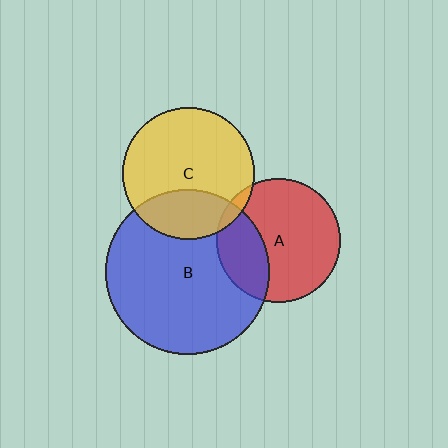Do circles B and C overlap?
Yes.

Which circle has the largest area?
Circle B (blue).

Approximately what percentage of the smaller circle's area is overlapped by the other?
Approximately 25%.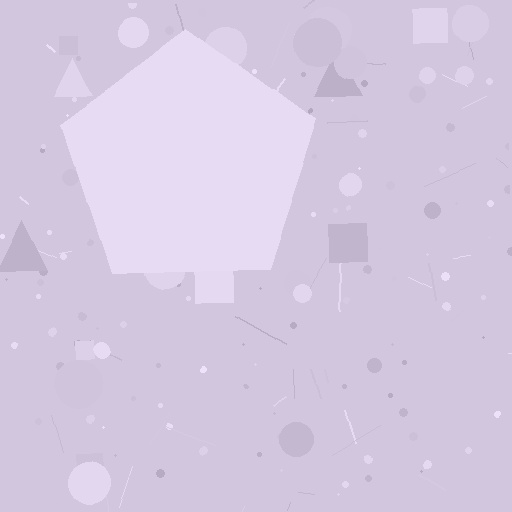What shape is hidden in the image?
A pentagon is hidden in the image.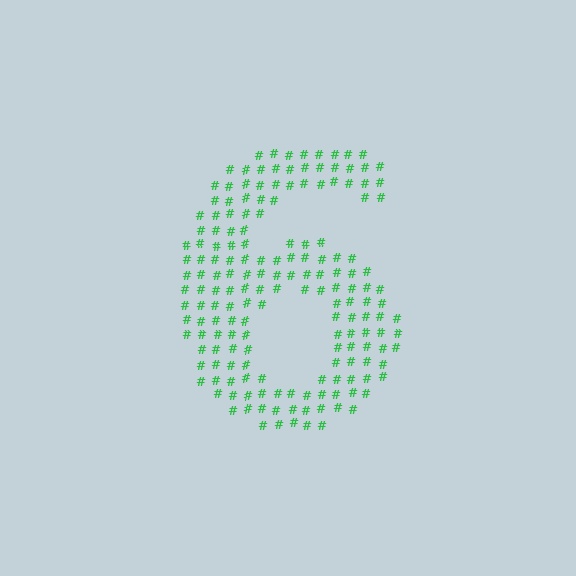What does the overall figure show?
The overall figure shows the digit 6.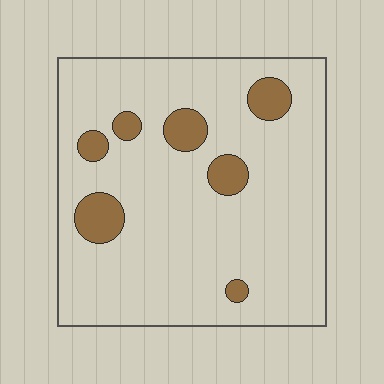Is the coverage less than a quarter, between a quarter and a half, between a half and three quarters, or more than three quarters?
Less than a quarter.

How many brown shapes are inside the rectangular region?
7.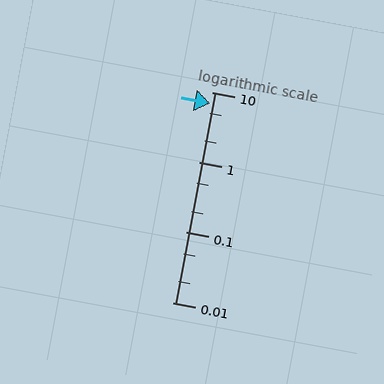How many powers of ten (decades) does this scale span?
The scale spans 3 decades, from 0.01 to 10.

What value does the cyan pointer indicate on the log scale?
The pointer indicates approximately 6.8.